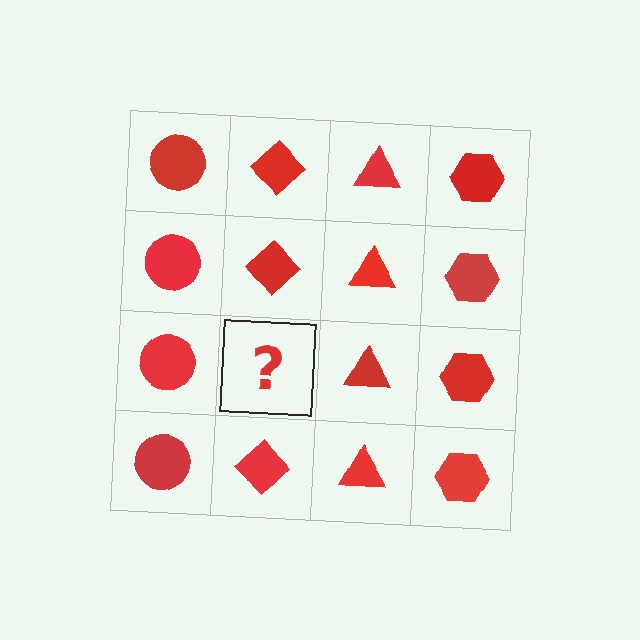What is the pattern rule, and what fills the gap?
The rule is that each column has a consistent shape. The gap should be filled with a red diamond.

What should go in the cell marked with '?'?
The missing cell should contain a red diamond.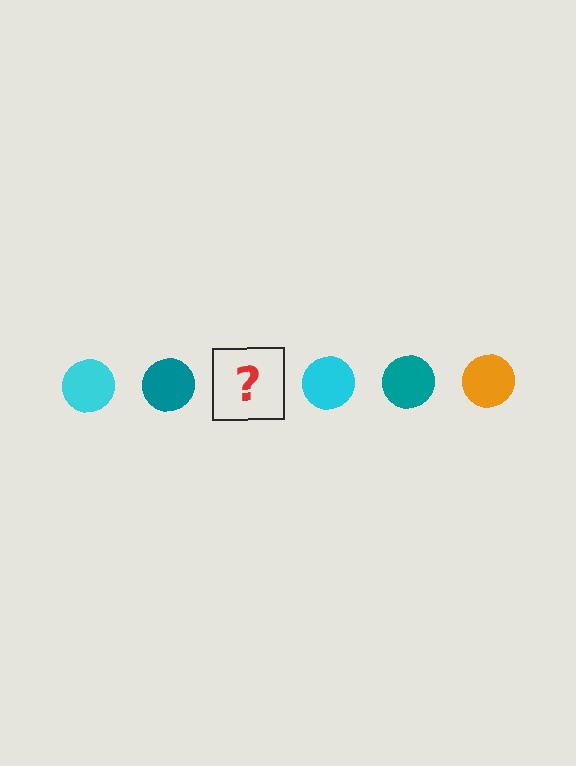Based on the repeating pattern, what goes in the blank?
The blank should be an orange circle.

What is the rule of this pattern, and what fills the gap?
The rule is that the pattern cycles through cyan, teal, orange circles. The gap should be filled with an orange circle.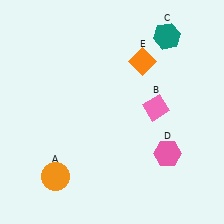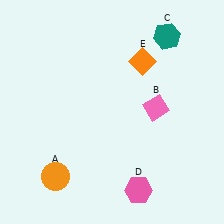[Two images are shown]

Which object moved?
The pink hexagon (D) moved down.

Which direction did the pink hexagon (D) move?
The pink hexagon (D) moved down.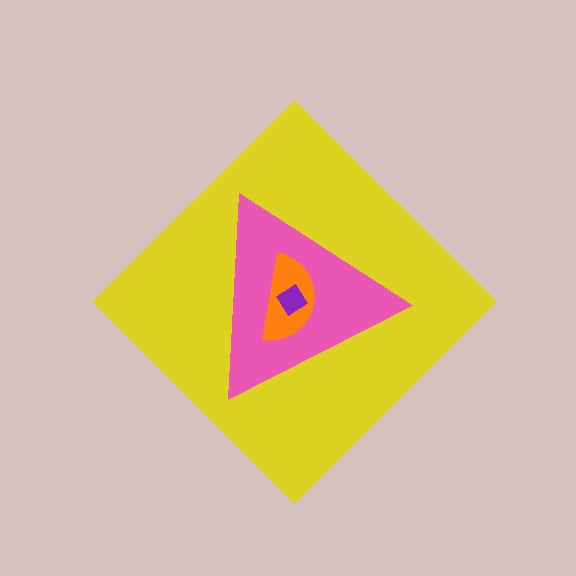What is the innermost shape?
The purple diamond.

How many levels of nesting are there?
4.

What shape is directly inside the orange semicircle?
The purple diamond.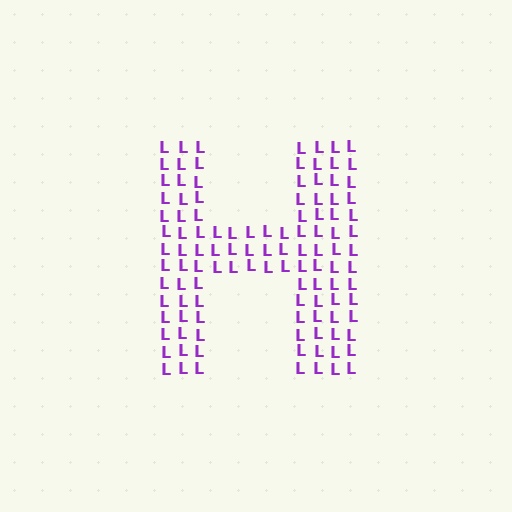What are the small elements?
The small elements are letter L's.